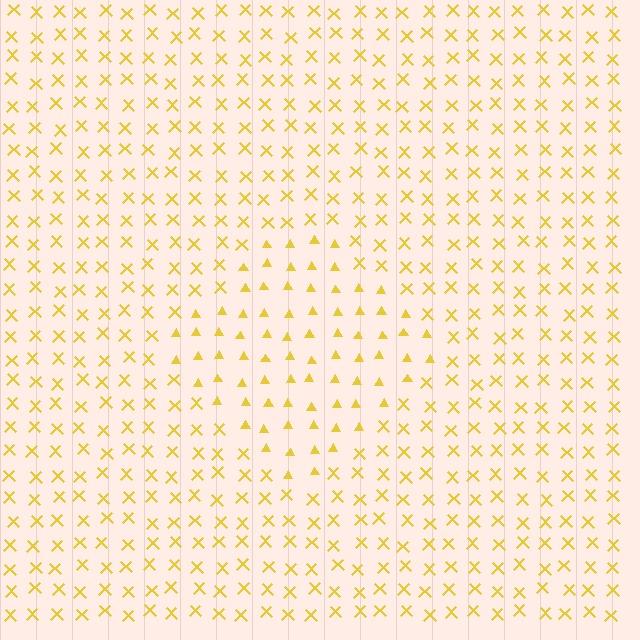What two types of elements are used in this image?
The image uses triangles inside the diamond region and X marks outside it.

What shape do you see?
I see a diamond.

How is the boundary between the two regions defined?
The boundary is defined by a change in element shape: triangles inside vs. X marks outside. All elements share the same color and spacing.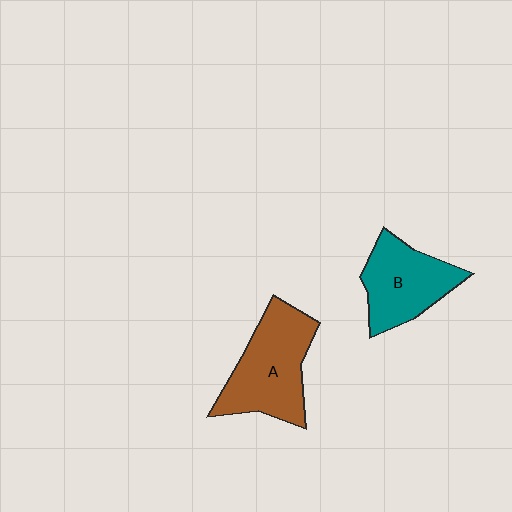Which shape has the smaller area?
Shape B (teal).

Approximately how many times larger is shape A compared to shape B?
Approximately 1.2 times.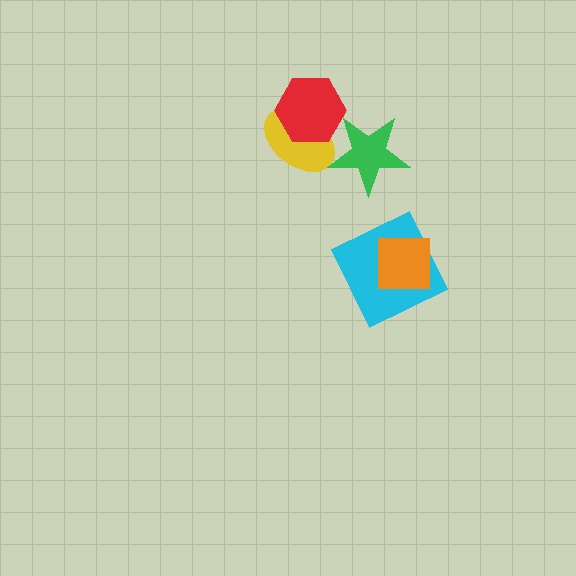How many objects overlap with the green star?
1 object overlaps with the green star.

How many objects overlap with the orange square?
1 object overlaps with the orange square.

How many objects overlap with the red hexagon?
1 object overlaps with the red hexagon.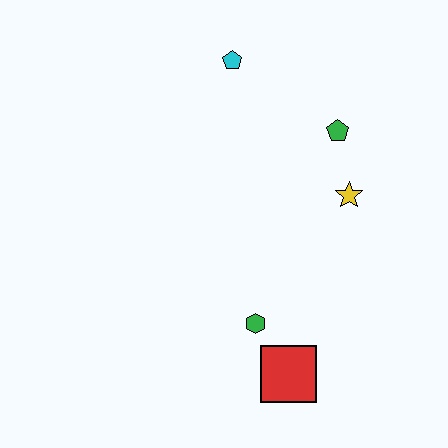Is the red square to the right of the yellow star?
No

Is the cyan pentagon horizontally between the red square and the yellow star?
No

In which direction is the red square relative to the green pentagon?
The red square is below the green pentagon.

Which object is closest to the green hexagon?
The red square is closest to the green hexagon.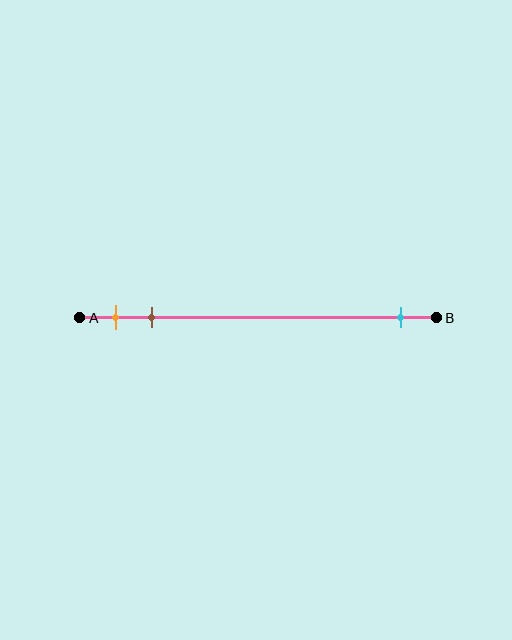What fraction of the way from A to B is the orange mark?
The orange mark is approximately 10% (0.1) of the way from A to B.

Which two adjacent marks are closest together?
The orange and brown marks are the closest adjacent pair.